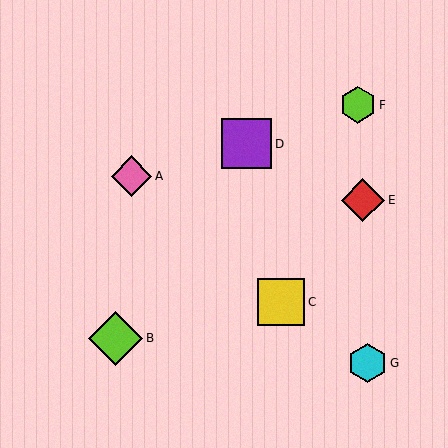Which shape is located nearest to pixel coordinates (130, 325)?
The lime diamond (labeled B) at (115, 338) is nearest to that location.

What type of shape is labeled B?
Shape B is a lime diamond.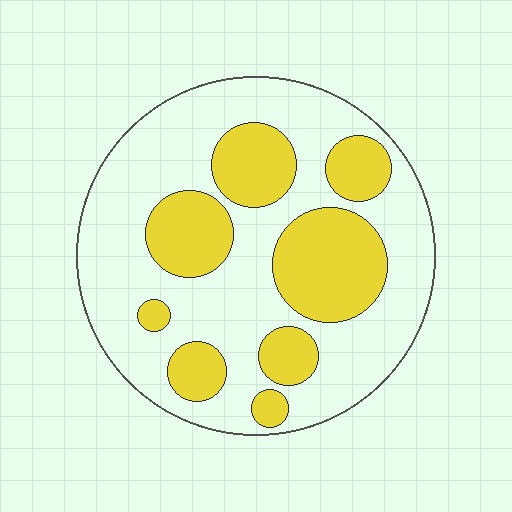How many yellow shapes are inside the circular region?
8.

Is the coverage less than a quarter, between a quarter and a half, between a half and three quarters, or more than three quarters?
Between a quarter and a half.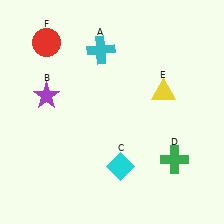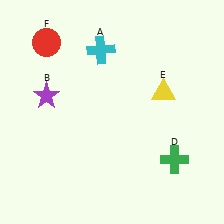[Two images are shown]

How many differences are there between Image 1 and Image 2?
There is 1 difference between the two images.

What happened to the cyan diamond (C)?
The cyan diamond (C) was removed in Image 2. It was in the bottom-right area of Image 1.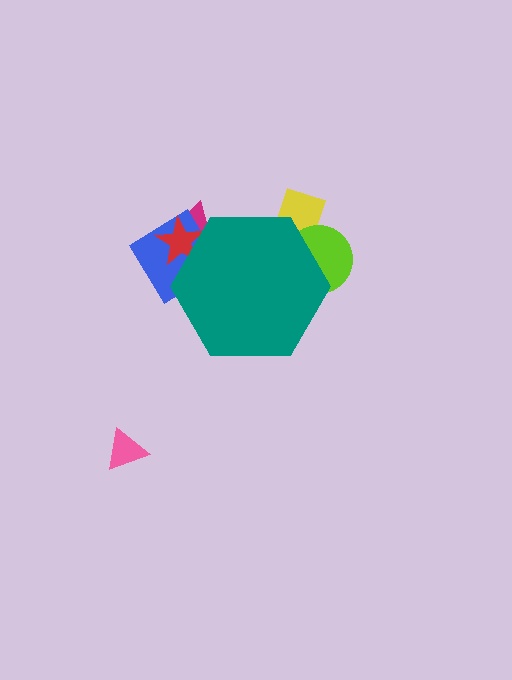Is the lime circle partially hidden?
Yes, the lime circle is partially hidden behind the teal hexagon.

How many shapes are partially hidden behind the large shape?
5 shapes are partially hidden.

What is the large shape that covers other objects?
A teal hexagon.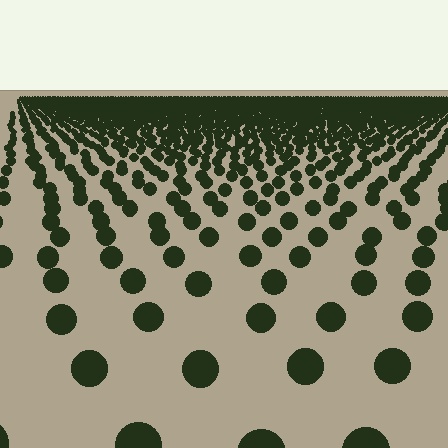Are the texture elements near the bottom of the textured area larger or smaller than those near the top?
Larger. Near the bottom, elements are closer to the viewer and appear at a bigger on-screen size.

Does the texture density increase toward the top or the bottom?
Density increases toward the top.